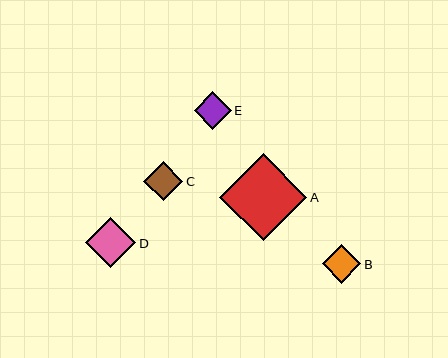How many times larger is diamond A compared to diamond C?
Diamond A is approximately 2.2 times the size of diamond C.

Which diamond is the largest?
Diamond A is the largest with a size of approximately 87 pixels.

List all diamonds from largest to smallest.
From largest to smallest: A, D, C, B, E.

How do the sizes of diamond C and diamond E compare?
Diamond C and diamond E are approximately the same size.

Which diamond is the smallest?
Diamond E is the smallest with a size of approximately 37 pixels.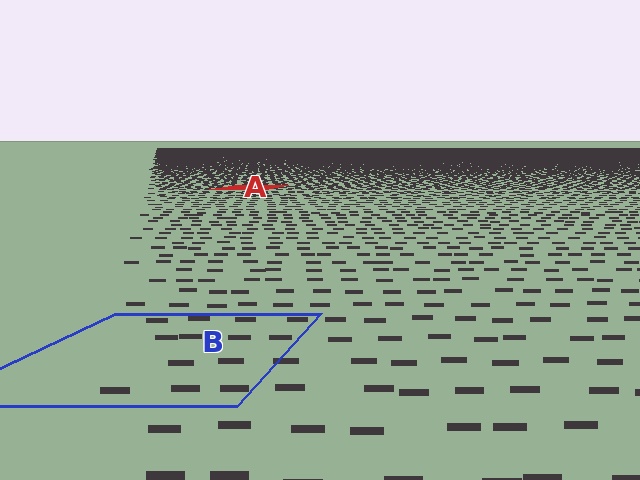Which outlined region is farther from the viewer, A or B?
Region A is farther from the viewer — the texture elements inside it appear smaller and more densely packed.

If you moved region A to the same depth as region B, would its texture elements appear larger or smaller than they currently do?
They would appear larger. At a closer depth, the same texture elements are projected at a bigger on-screen size.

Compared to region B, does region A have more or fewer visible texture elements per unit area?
Region A has more texture elements per unit area — they are packed more densely because it is farther away.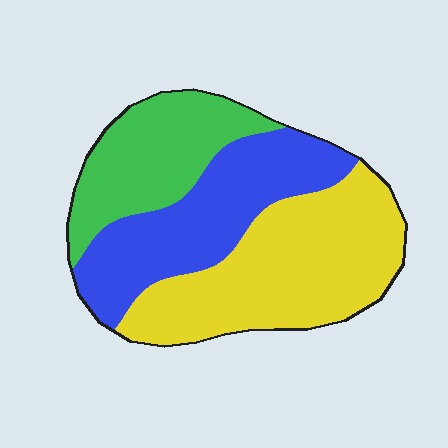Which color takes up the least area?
Green, at roughly 25%.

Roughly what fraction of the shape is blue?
Blue takes up about one third (1/3) of the shape.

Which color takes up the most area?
Yellow, at roughly 45%.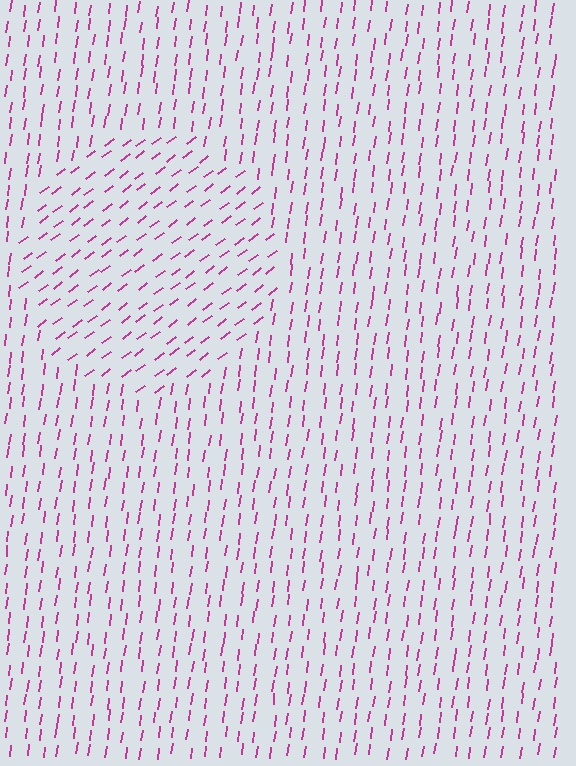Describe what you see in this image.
The image is filled with small magenta line segments. A circle region in the image has lines oriented differently from the surrounding lines, creating a visible texture boundary.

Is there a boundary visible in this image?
Yes, there is a texture boundary formed by a change in line orientation.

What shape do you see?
I see a circle.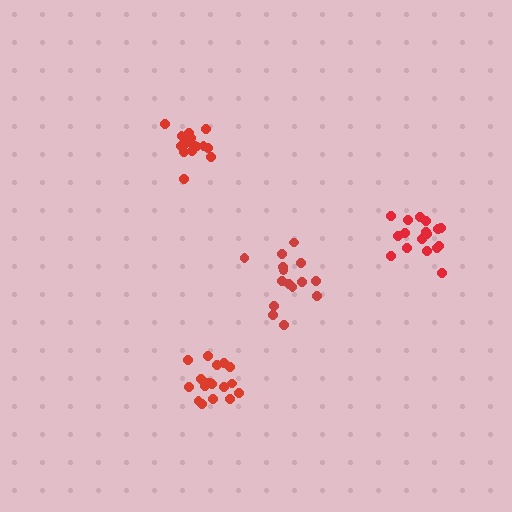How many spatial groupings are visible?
There are 4 spatial groupings.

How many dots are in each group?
Group 1: 17 dots, Group 2: 17 dots, Group 3: 16 dots, Group 4: 18 dots (68 total).